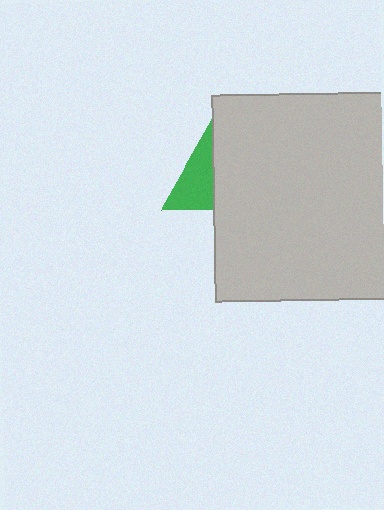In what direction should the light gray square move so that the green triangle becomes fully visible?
The light gray square should move right. That is the shortest direction to clear the overlap and leave the green triangle fully visible.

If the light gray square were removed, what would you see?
You would see the complete green triangle.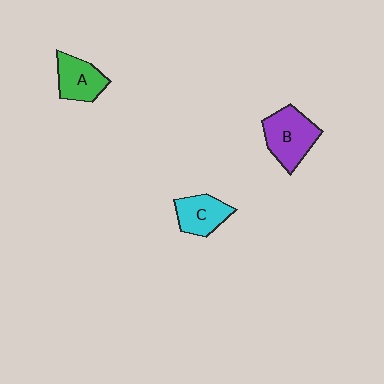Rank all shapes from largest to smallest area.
From largest to smallest: B (purple), A (green), C (cyan).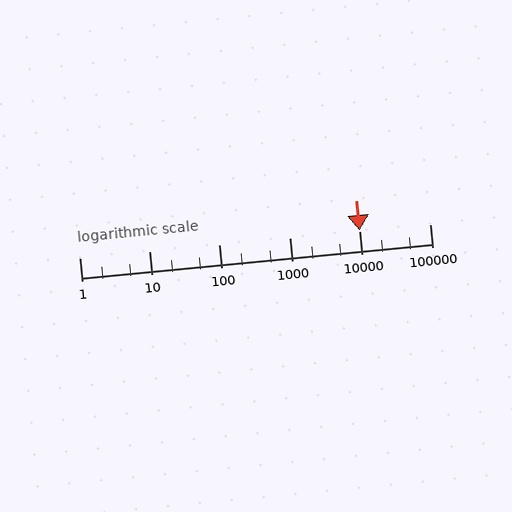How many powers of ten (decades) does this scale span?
The scale spans 5 decades, from 1 to 100000.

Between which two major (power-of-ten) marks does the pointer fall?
The pointer is between 10000 and 100000.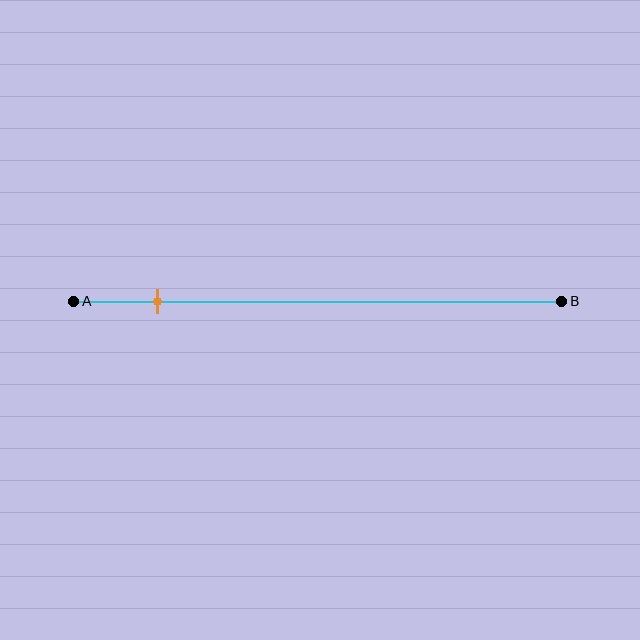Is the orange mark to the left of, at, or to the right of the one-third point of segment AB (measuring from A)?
The orange mark is to the left of the one-third point of segment AB.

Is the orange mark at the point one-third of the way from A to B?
No, the mark is at about 15% from A, not at the 33% one-third point.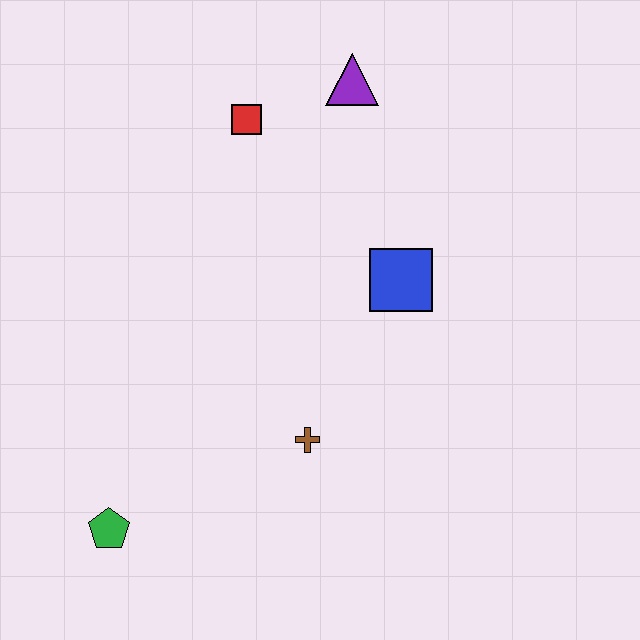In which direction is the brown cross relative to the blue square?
The brown cross is below the blue square.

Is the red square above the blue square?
Yes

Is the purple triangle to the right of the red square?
Yes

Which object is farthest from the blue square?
The green pentagon is farthest from the blue square.